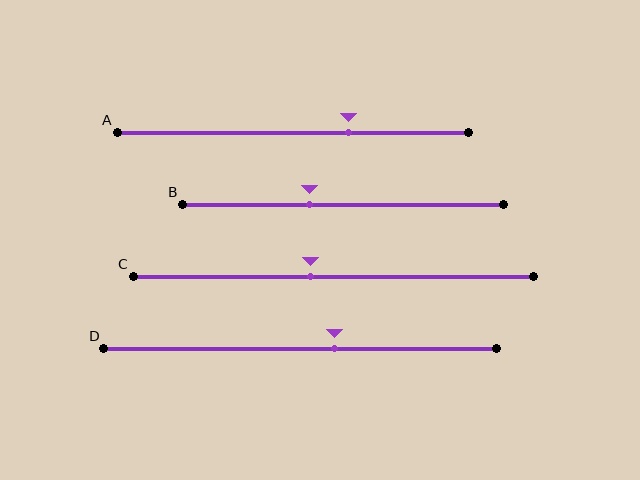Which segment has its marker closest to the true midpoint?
Segment C has its marker closest to the true midpoint.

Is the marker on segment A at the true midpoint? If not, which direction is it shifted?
No, the marker on segment A is shifted to the right by about 16% of the segment length.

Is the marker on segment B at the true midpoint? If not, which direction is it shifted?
No, the marker on segment B is shifted to the left by about 11% of the segment length.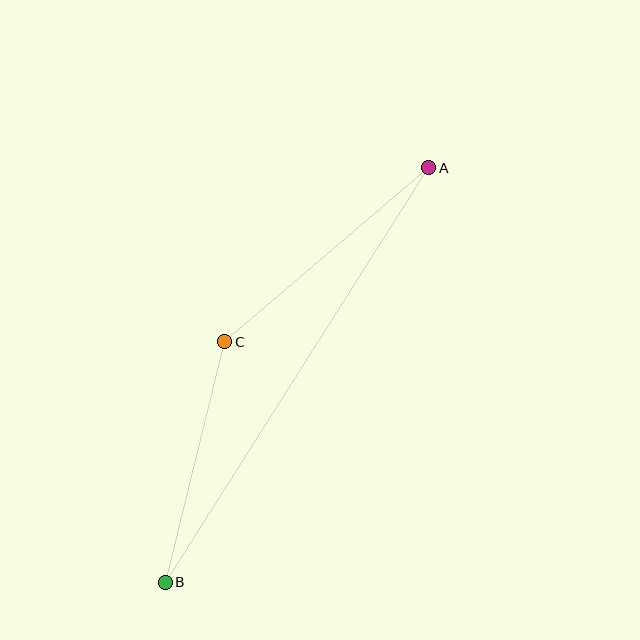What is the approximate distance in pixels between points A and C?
The distance between A and C is approximately 268 pixels.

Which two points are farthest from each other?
Points A and B are farthest from each other.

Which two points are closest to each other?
Points B and C are closest to each other.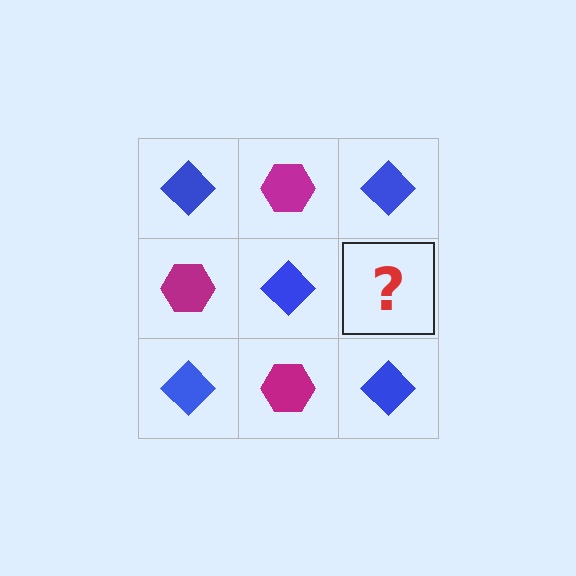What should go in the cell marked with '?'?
The missing cell should contain a magenta hexagon.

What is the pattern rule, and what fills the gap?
The rule is that it alternates blue diamond and magenta hexagon in a checkerboard pattern. The gap should be filled with a magenta hexagon.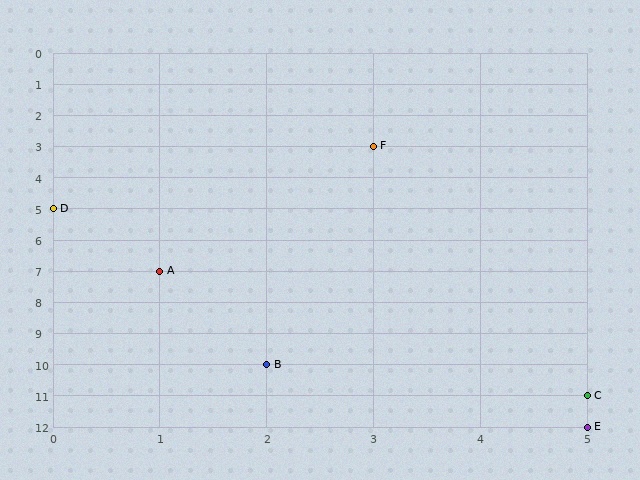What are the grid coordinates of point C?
Point C is at grid coordinates (5, 11).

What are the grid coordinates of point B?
Point B is at grid coordinates (2, 10).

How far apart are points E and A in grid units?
Points E and A are 4 columns and 5 rows apart (about 6.4 grid units diagonally).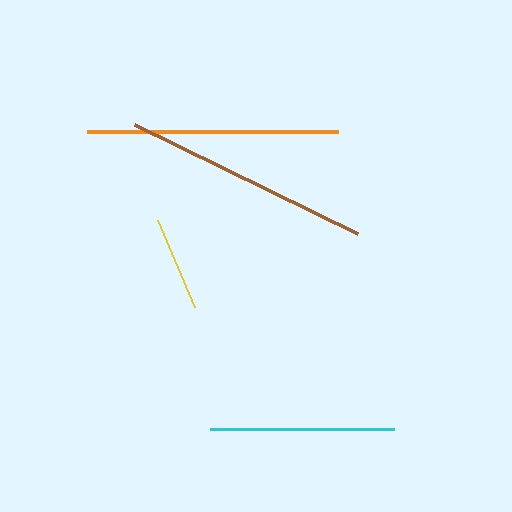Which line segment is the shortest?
The yellow line is the shortest at approximately 94 pixels.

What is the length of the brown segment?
The brown segment is approximately 248 pixels long.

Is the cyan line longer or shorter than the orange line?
The orange line is longer than the cyan line.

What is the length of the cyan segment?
The cyan segment is approximately 184 pixels long.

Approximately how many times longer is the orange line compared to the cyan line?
The orange line is approximately 1.4 times the length of the cyan line.